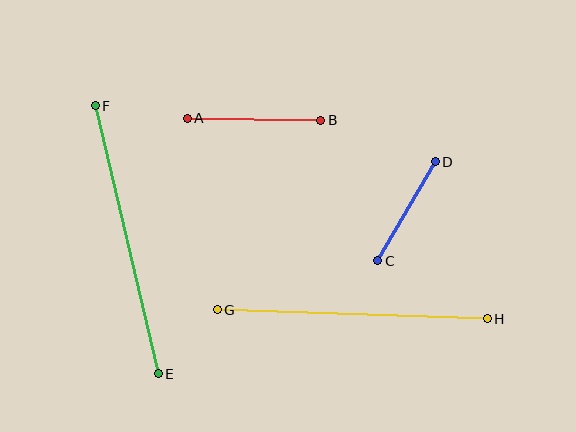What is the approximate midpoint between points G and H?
The midpoint is at approximately (352, 314) pixels.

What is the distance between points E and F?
The distance is approximately 275 pixels.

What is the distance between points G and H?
The distance is approximately 270 pixels.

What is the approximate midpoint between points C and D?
The midpoint is at approximately (406, 211) pixels.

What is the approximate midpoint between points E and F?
The midpoint is at approximately (127, 240) pixels.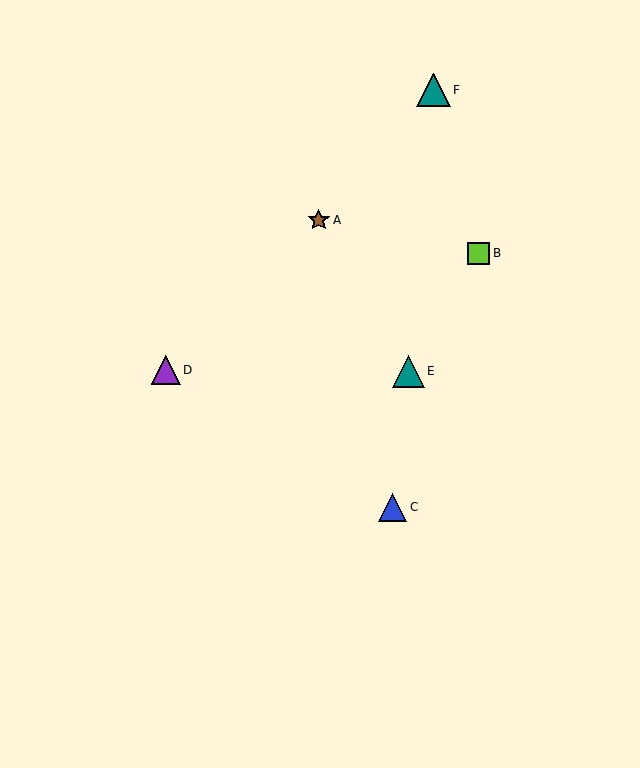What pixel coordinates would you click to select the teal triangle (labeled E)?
Click at (408, 371) to select the teal triangle E.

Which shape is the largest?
The teal triangle (labeled F) is the largest.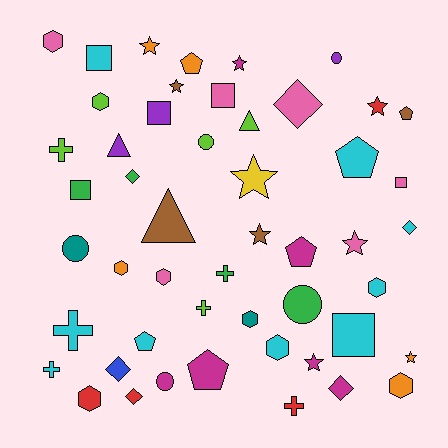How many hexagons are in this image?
There are 9 hexagons.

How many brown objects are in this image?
There are 4 brown objects.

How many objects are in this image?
There are 50 objects.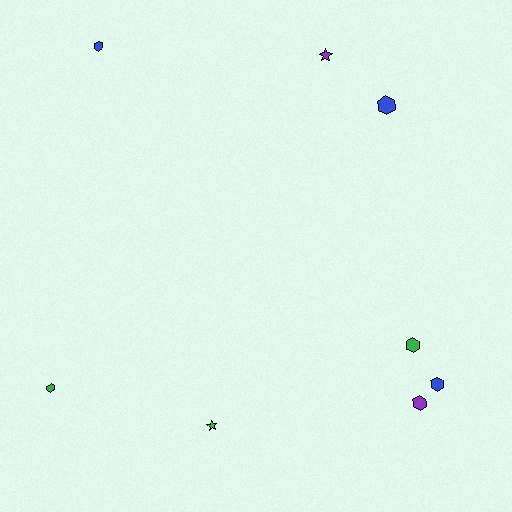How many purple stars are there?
There is 1 purple star.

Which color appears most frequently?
Blue, with 3 objects.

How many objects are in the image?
There are 8 objects.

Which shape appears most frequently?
Hexagon, with 6 objects.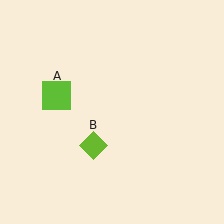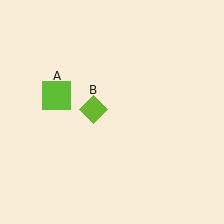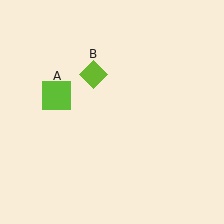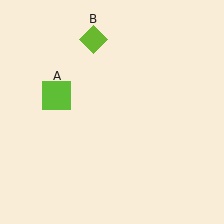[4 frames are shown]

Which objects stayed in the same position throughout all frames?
Lime square (object A) remained stationary.